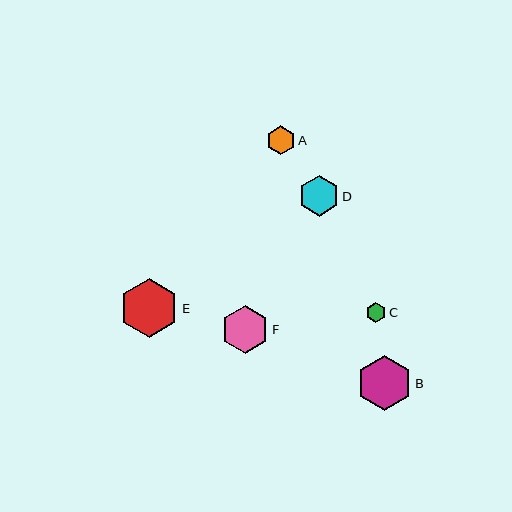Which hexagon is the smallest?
Hexagon C is the smallest with a size of approximately 20 pixels.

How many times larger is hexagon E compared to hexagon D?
Hexagon E is approximately 1.4 times the size of hexagon D.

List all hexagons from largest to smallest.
From largest to smallest: E, B, F, D, A, C.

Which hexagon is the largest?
Hexagon E is the largest with a size of approximately 59 pixels.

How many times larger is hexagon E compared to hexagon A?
Hexagon E is approximately 2.1 times the size of hexagon A.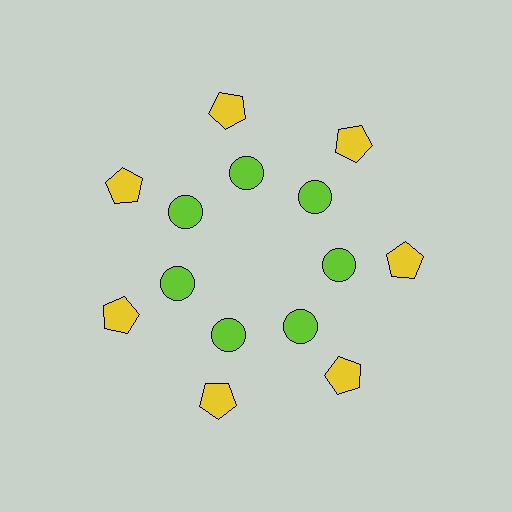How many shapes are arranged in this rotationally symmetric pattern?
There are 14 shapes, arranged in 7 groups of 2.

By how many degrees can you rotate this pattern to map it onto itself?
The pattern maps onto itself every 51 degrees of rotation.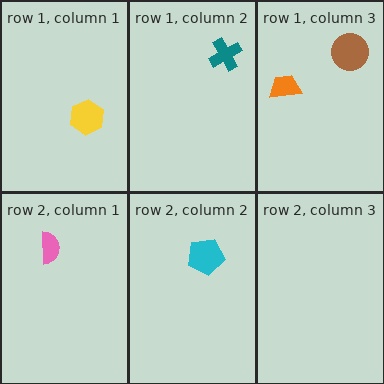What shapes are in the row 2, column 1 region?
The pink semicircle.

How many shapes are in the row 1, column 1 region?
1.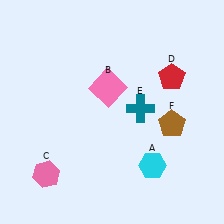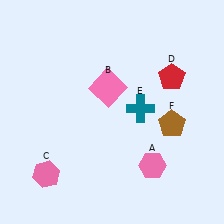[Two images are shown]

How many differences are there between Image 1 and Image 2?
There is 1 difference between the two images.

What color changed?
The hexagon (A) changed from cyan in Image 1 to pink in Image 2.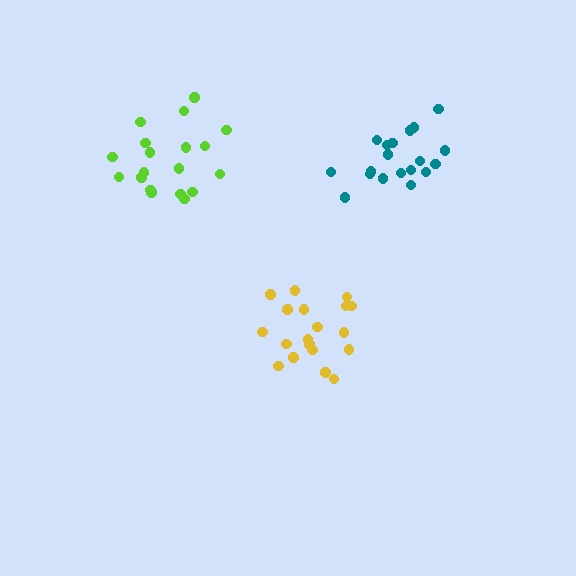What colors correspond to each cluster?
The clusters are colored: teal, yellow, lime.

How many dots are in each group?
Group 1: 19 dots, Group 2: 19 dots, Group 3: 19 dots (57 total).